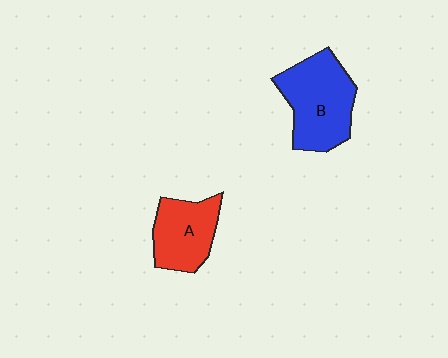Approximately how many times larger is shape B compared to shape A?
Approximately 1.4 times.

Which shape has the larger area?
Shape B (blue).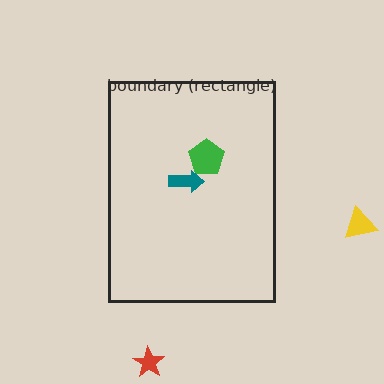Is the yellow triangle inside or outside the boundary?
Outside.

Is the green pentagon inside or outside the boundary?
Inside.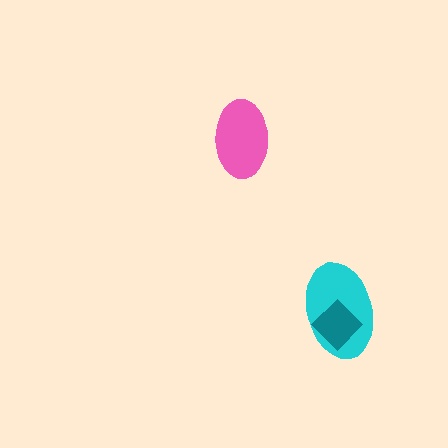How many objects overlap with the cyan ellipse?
1 object overlaps with the cyan ellipse.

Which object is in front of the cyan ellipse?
The teal diamond is in front of the cyan ellipse.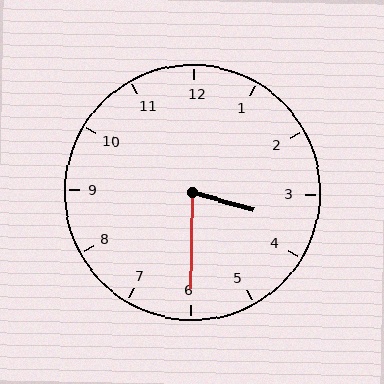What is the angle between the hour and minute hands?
Approximately 75 degrees.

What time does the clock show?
3:30.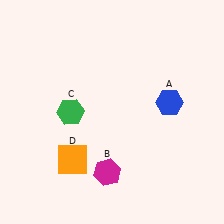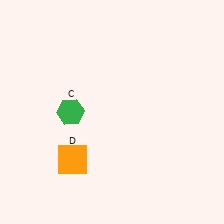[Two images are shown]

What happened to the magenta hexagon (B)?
The magenta hexagon (B) was removed in Image 2. It was in the bottom-left area of Image 1.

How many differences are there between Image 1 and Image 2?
There are 2 differences between the two images.